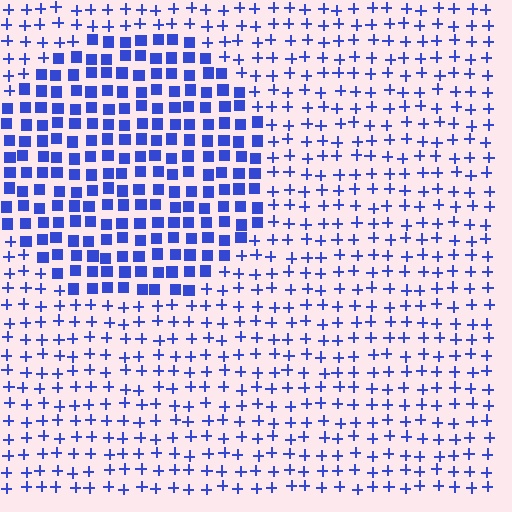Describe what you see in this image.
The image is filled with small blue elements arranged in a uniform grid. A circle-shaped region contains squares, while the surrounding area contains plus signs. The boundary is defined purely by the change in element shape.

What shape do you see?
I see a circle.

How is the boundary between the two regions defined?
The boundary is defined by a change in element shape: squares inside vs. plus signs outside. All elements share the same color and spacing.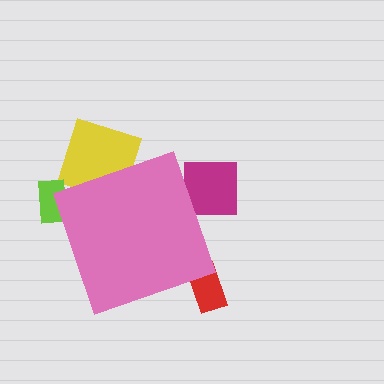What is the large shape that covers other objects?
A pink diamond.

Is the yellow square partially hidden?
Yes, the yellow square is partially hidden behind the pink diamond.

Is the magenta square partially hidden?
Yes, the magenta square is partially hidden behind the pink diamond.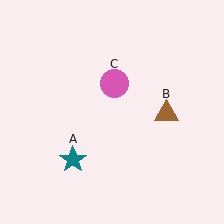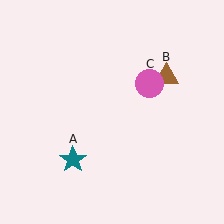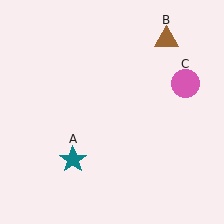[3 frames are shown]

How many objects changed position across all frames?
2 objects changed position: brown triangle (object B), pink circle (object C).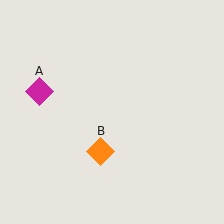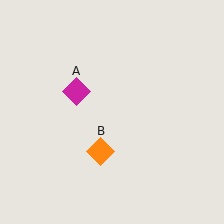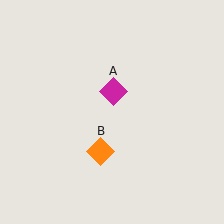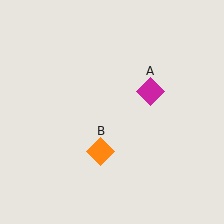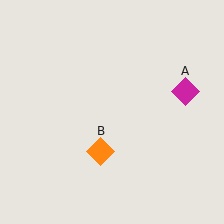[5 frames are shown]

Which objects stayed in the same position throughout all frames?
Orange diamond (object B) remained stationary.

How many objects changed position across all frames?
1 object changed position: magenta diamond (object A).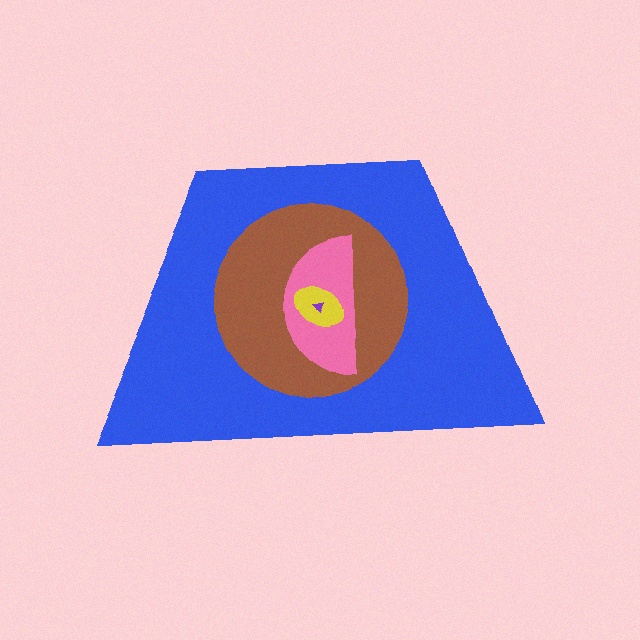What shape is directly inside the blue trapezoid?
The brown circle.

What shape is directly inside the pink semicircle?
The yellow ellipse.